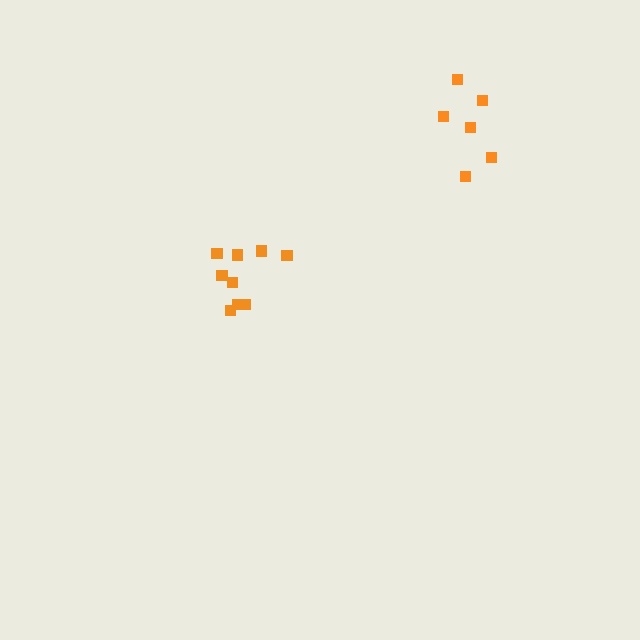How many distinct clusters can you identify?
There are 2 distinct clusters.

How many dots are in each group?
Group 1: 9 dots, Group 2: 6 dots (15 total).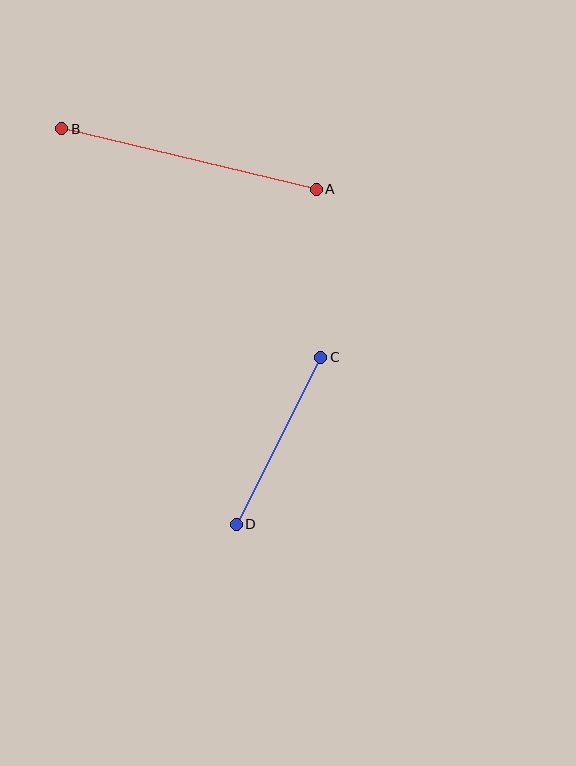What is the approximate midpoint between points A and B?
The midpoint is at approximately (189, 159) pixels.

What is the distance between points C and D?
The distance is approximately 187 pixels.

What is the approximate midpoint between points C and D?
The midpoint is at approximately (279, 441) pixels.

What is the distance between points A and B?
The distance is approximately 262 pixels.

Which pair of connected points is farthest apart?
Points A and B are farthest apart.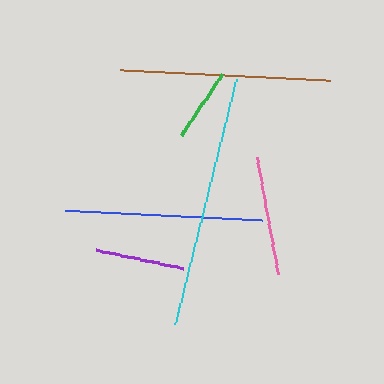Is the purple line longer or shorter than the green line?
The purple line is longer than the green line.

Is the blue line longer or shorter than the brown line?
The brown line is longer than the blue line.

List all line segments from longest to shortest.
From longest to shortest: cyan, brown, blue, pink, purple, green.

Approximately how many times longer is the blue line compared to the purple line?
The blue line is approximately 2.2 times the length of the purple line.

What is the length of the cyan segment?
The cyan segment is approximately 253 pixels long.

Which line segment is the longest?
The cyan line is the longest at approximately 253 pixels.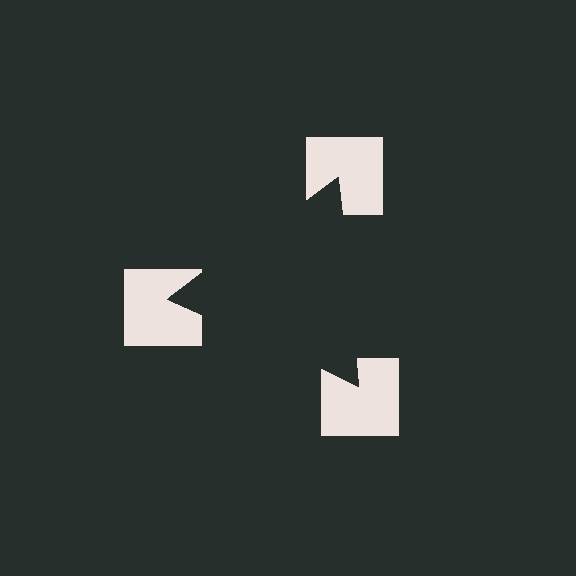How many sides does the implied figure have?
3 sides.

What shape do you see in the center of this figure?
An illusory triangle — its edges are inferred from the aligned wedge cuts in the notched squares, not physically drawn.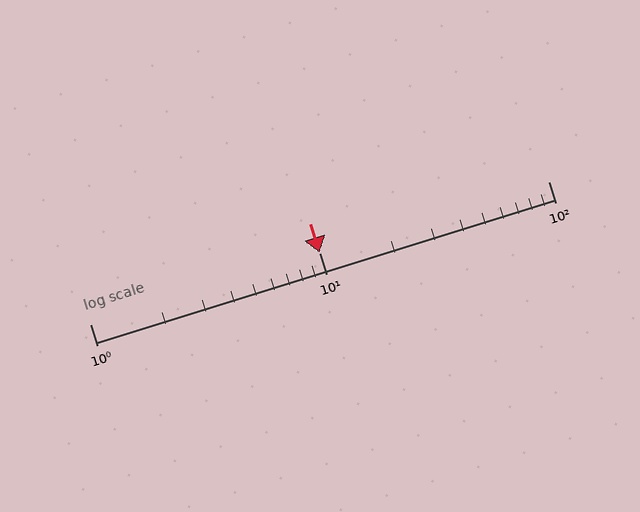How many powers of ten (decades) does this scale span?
The scale spans 2 decades, from 1 to 100.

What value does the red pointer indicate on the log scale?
The pointer indicates approximately 10.